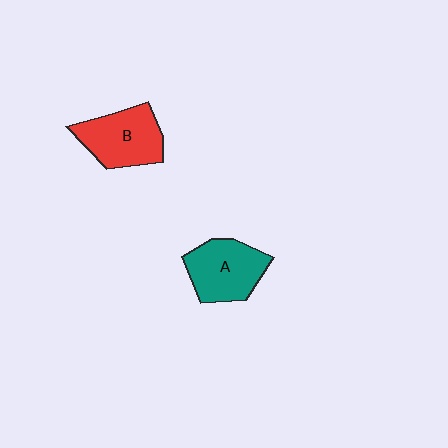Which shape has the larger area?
Shape B (red).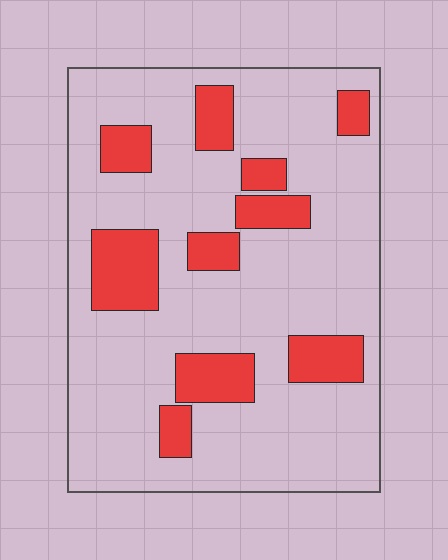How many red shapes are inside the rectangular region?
10.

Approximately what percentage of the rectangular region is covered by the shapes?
Approximately 20%.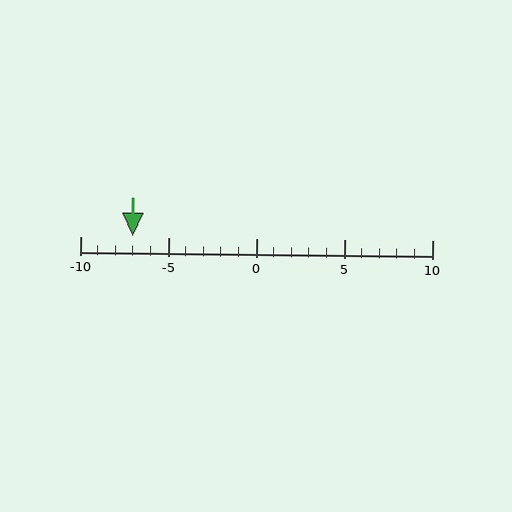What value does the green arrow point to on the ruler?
The green arrow points to approximately -7.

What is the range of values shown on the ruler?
The ruler shows values from -10 to 10.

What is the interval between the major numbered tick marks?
The major tick marks are spaced 5 units apart.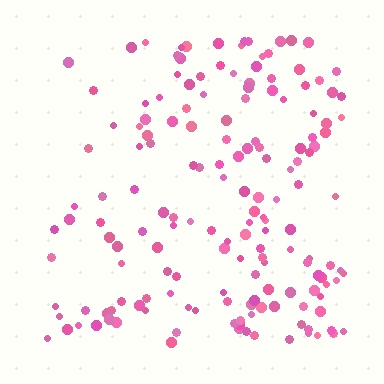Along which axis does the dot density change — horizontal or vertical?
Horizontal.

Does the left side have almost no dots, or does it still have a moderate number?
Still a moderate number, just noticeably fewer than the right.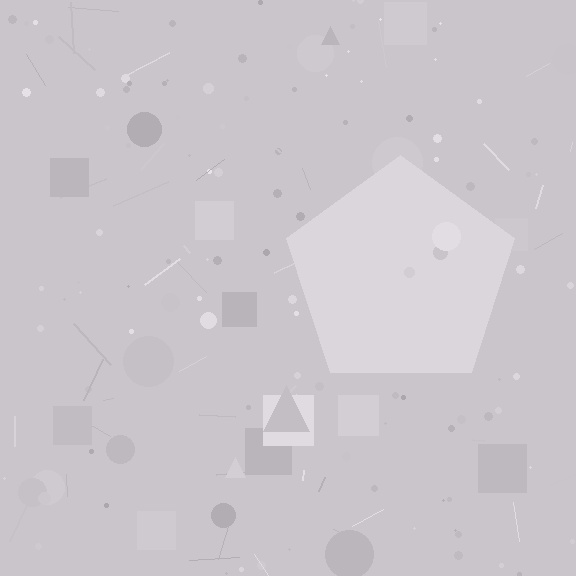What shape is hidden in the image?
A pentagon is hidden in the image.